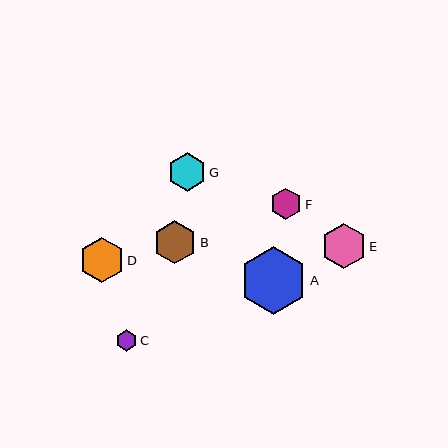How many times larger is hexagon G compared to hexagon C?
Hexagon G is approximately 1.8 times the size of hexagon C.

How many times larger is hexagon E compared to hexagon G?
Hexagon E is approximately 1.2 times the size of hexagon G.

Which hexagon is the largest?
Hexagon A is the largest with a size of approximately 67 pixels.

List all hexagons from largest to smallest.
From largest to smallest: A, E, D, B, G, F, C.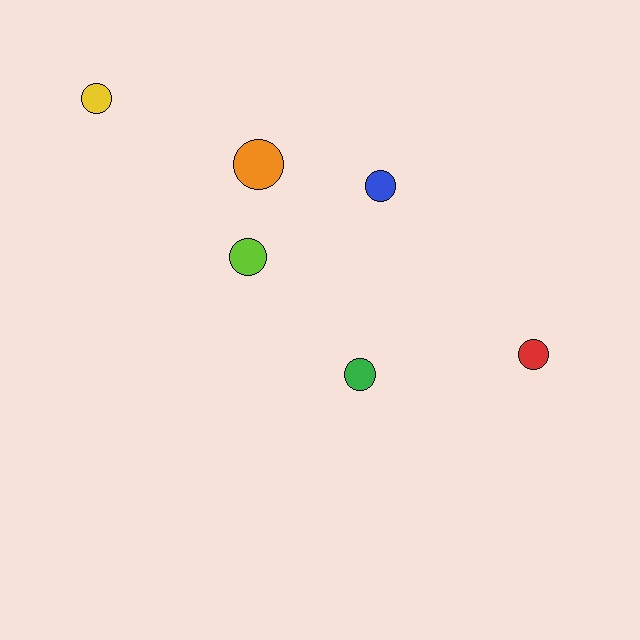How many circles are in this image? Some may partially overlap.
There are 6 circles.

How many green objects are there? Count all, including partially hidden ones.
There is 1 green object.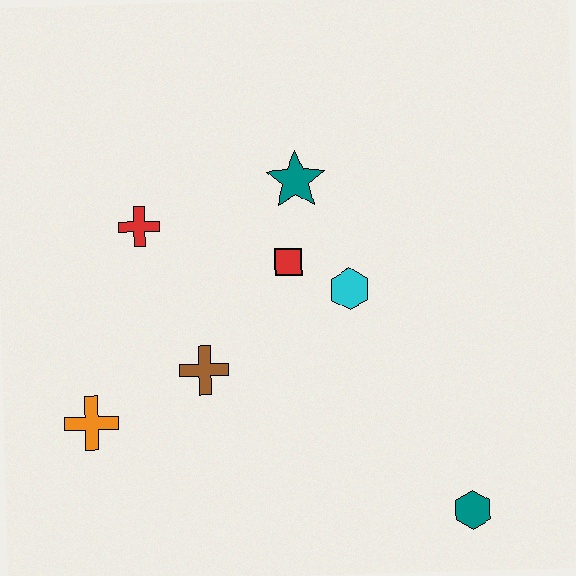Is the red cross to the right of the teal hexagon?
No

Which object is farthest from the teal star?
The teal hexagon is farthest from the teal star.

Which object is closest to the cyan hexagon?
The red square is closest to the cyan hexagon.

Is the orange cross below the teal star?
Yes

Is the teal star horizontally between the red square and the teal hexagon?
Yes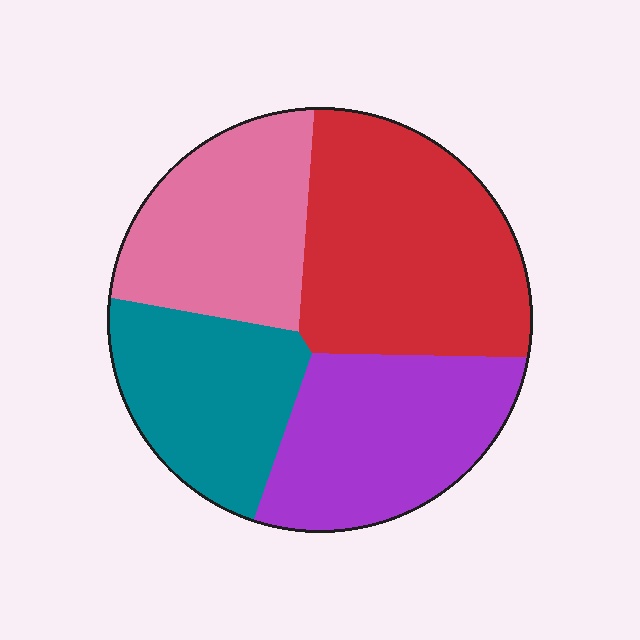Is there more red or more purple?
Red.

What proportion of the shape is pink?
Pink takes up less than a quarter of the shape.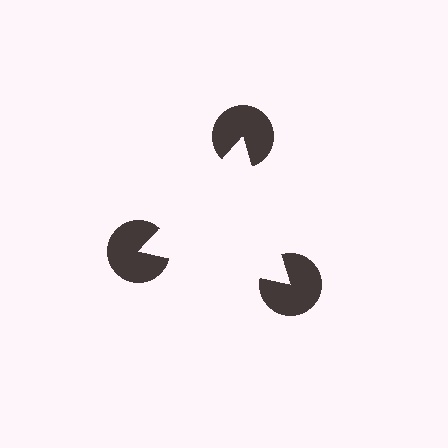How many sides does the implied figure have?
3 sides.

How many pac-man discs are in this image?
There are 3 — one at each vertex of the illusory triangle.